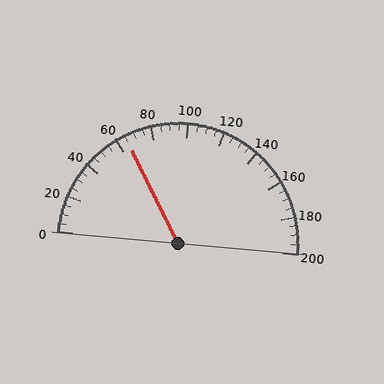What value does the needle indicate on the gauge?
The needle indicates approximately 65.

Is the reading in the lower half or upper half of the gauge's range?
The reading is in the lower half of the range (0 to 200).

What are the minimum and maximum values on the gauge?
The gauge ranges from 0 to 200.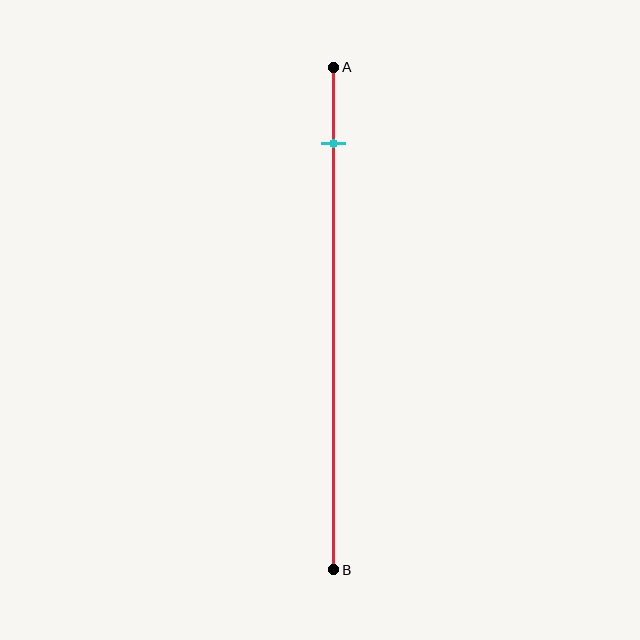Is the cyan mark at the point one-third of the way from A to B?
No, the mark is at about 15% from A, not at the 33% one-third point.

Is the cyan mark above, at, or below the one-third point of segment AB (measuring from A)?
The cyan mark is above the one-third point of segment AB.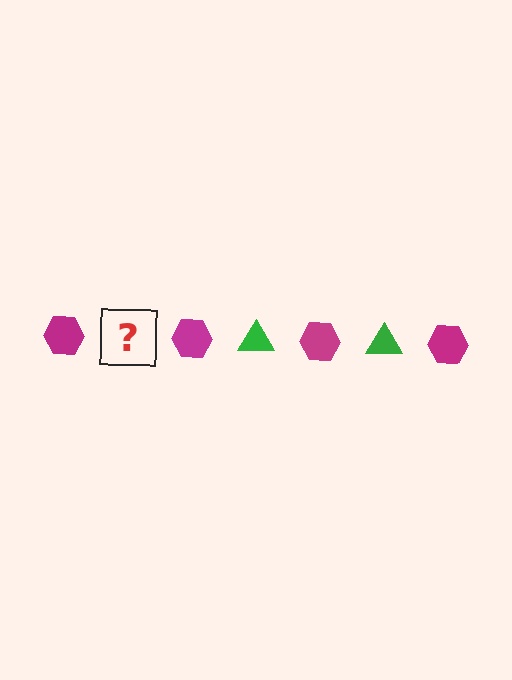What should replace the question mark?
The question mark should be replaced with a green triangle.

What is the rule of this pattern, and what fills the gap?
The rule is that the pattern alternates between magenta hexagon and green triangle. The gap should be filled with a green triangle.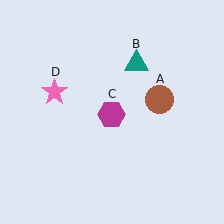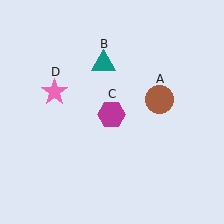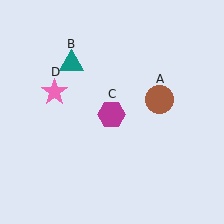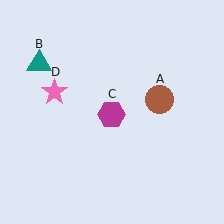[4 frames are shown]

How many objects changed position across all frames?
1 object changed position: teal triangle (object B).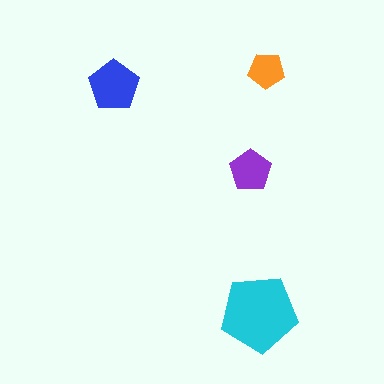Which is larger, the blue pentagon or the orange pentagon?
The blue one.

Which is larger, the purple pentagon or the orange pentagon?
The purple one.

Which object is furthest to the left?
The blue pentagon is leftmost.